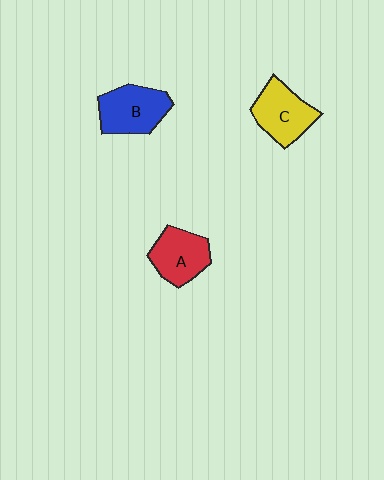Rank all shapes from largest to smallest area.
From largest to smallest: B (blue), C (yellow), A (red).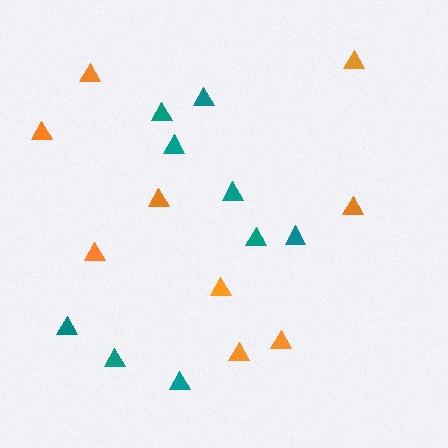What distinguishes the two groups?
There are 2 groups: one group of teal triangles (9) and one group of orange triangles (9).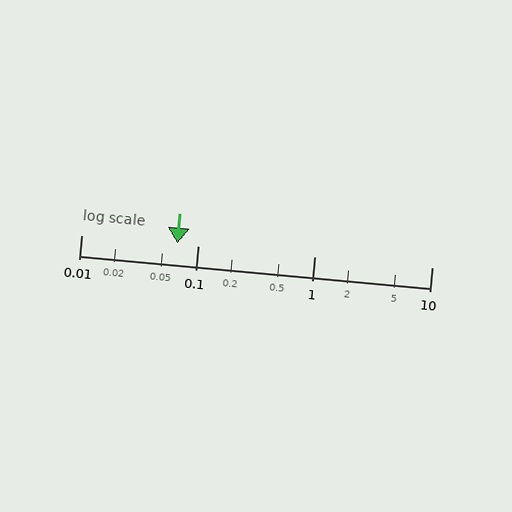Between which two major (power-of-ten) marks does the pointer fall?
The pointer is between 0.01 and 0.1.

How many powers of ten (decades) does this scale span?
The scale spans 3 decades, from 0.01 to 10.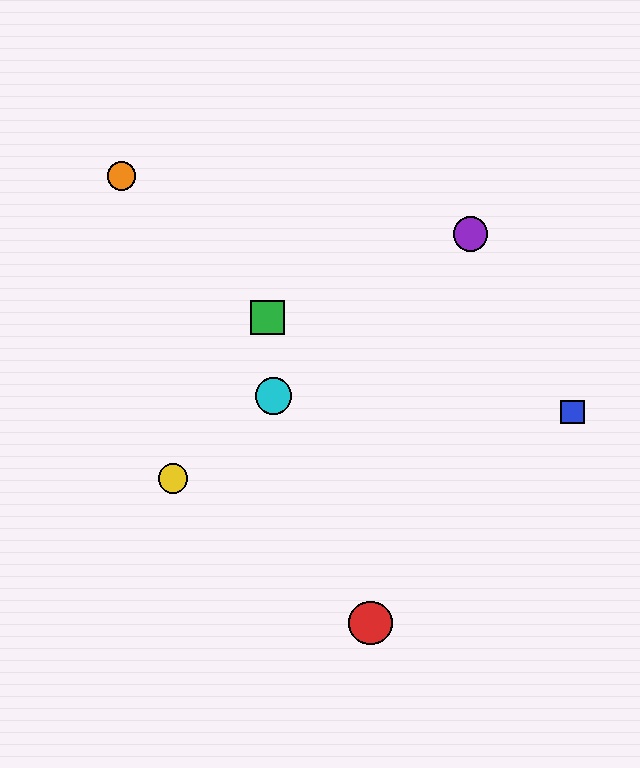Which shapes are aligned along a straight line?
The yellow circle, the purple circle, the cyan circle are aligned along a straight line.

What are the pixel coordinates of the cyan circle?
The cyan circle is at (273, 396).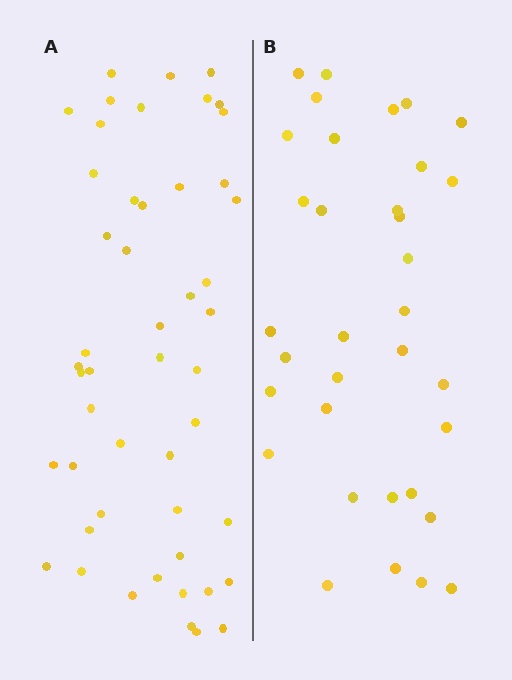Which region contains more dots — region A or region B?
Region A (the left region) has more dots.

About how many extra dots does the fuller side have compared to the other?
Region A has approximately 15 more dots than region B.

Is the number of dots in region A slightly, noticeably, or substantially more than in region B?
Region A has noticeably more, but not dramatically so. The ratio is roughly 1.4 to 1.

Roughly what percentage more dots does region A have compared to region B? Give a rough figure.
About 45% more.